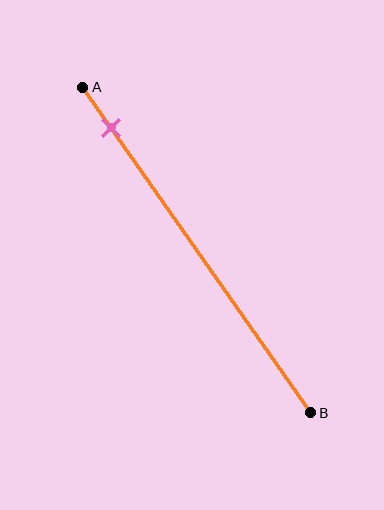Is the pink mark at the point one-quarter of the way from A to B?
No, the mark is at about 10% from A, not at the 25% one-quarter point.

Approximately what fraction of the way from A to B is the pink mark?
The pink mark is approximately 10% of the way from A to B.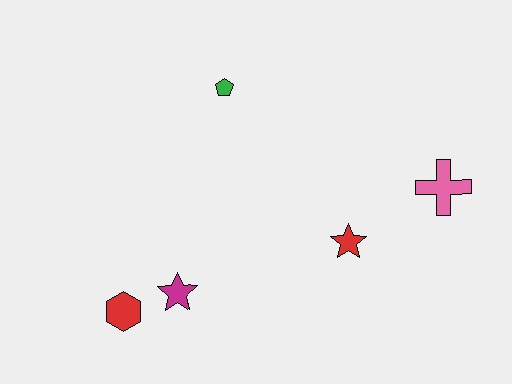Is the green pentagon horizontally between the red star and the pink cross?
No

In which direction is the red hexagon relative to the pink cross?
The red hexagon is to the left of the pink cross.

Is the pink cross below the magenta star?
No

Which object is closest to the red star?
The pink cross is closest to the red star.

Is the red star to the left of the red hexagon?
No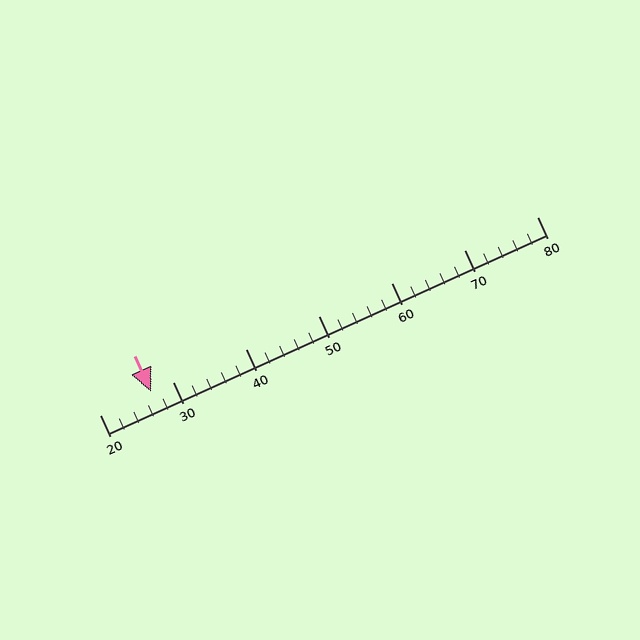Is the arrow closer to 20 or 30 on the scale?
The arrow is closer to 30.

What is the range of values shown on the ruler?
The ruler shows values from 20 to 80.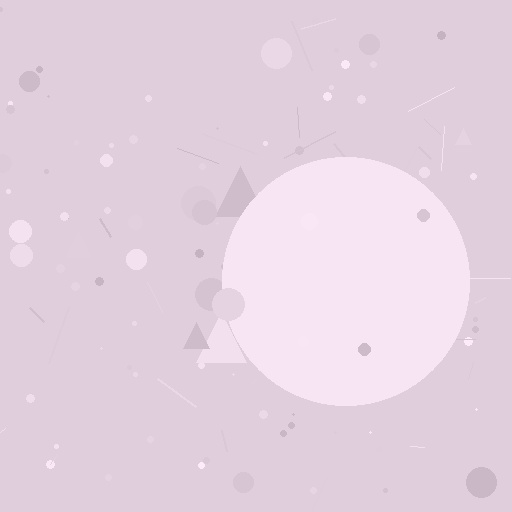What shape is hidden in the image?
A circle is hidden in the image.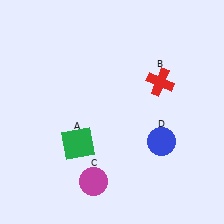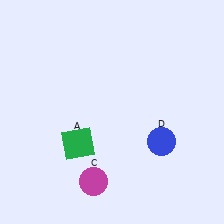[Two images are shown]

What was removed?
The red cross (B) was removed in Image 2.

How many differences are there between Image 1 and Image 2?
There is 1 difference between the two images.